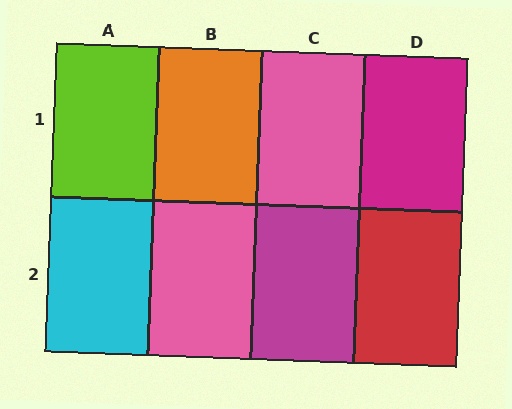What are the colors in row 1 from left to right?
Lime, orange, pink, magenta.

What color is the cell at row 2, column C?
Magenta.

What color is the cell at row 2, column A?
Cyan.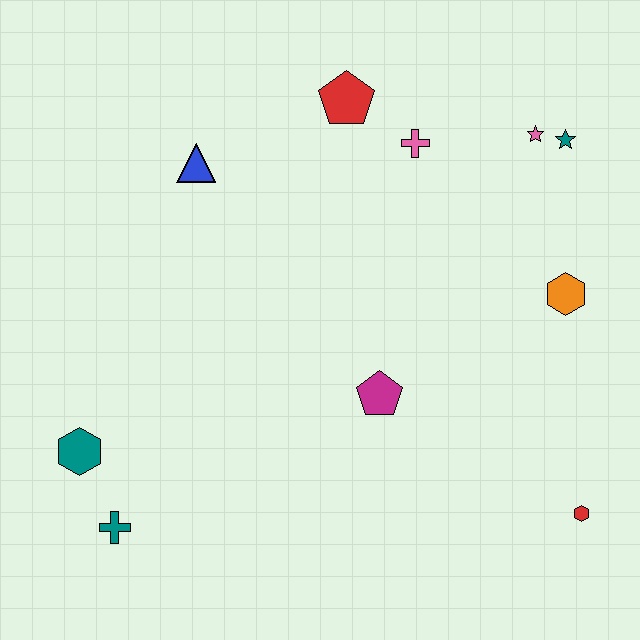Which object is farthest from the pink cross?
The teal cross is farthest from the pink cross.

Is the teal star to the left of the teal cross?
No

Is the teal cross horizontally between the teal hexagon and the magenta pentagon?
Yes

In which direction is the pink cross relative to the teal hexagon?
The pink cross is to the right of the teal hexagon.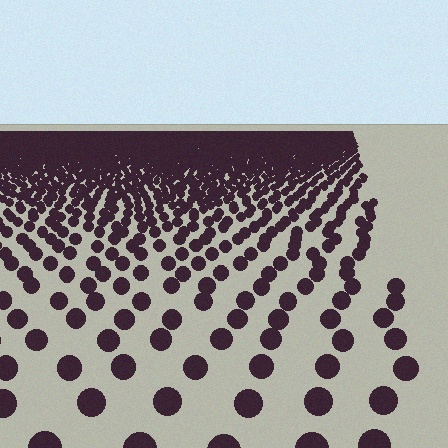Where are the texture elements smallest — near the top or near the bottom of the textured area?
Near the top.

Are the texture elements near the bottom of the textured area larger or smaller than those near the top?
Larger. Near the bottom, elements are closer to the viewer and appear at a bigger on-screen size.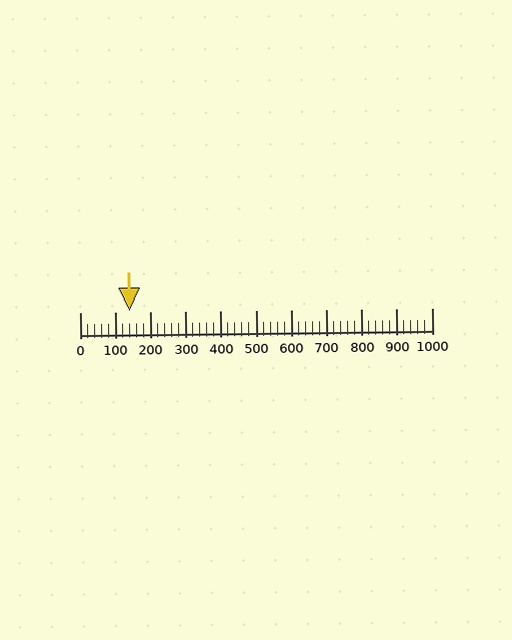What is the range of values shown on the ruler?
The ruler shows values from 0 to 1000.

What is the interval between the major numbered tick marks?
The major tick marks are spaced 100 units apart.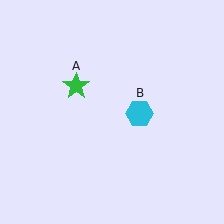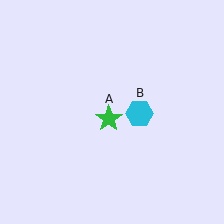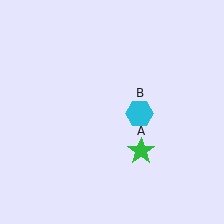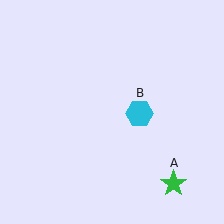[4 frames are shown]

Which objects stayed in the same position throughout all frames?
Cyan hexagon (object B) remained stationary.